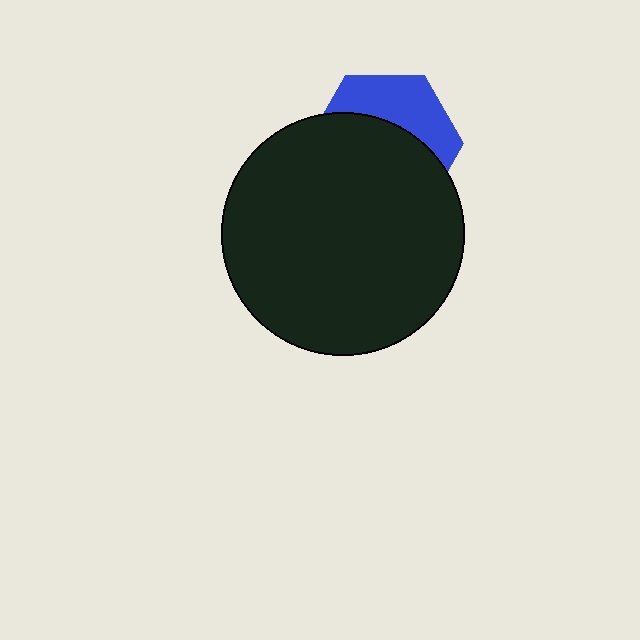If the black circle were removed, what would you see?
You would see the complete blue hexagon.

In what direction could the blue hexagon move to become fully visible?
The blue hexagon could move up. That would shift it out from behind the black circle entirely.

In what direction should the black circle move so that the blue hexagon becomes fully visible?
The black circle should move down. That is the shortest direction to clear the overlap and leave the blue hexagon fully visible.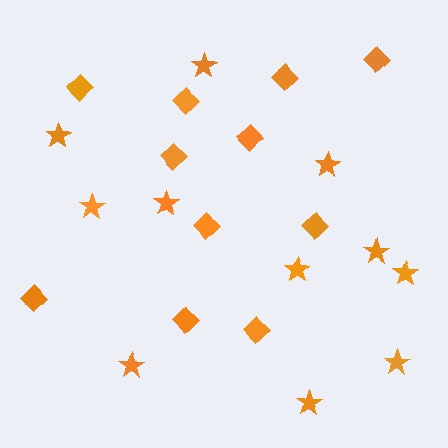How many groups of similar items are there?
There are 2 groups: one group of stars (11) and one group of diamonds (11).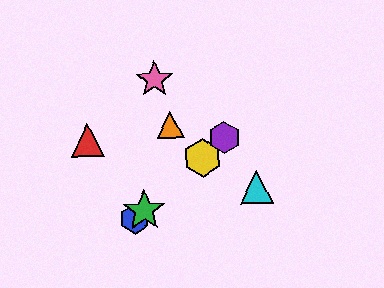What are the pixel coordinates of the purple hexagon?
The purple hexagon is at (225, 138).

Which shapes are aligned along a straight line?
The blue hexagon, the green star, the yellow hexagon, the purple hexagon are aligned along a straight line.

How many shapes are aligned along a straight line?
4 shapes (the blue hexagon, the green star, the yellow hexagon, the purple hexagon) are aligned along a straight line.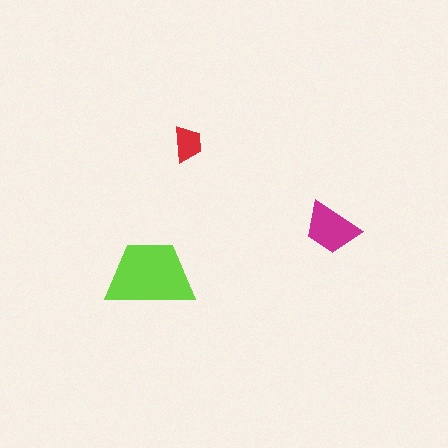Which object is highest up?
The red trapezoid is topmost.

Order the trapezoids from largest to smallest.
the lime one, the magenta one, the red one.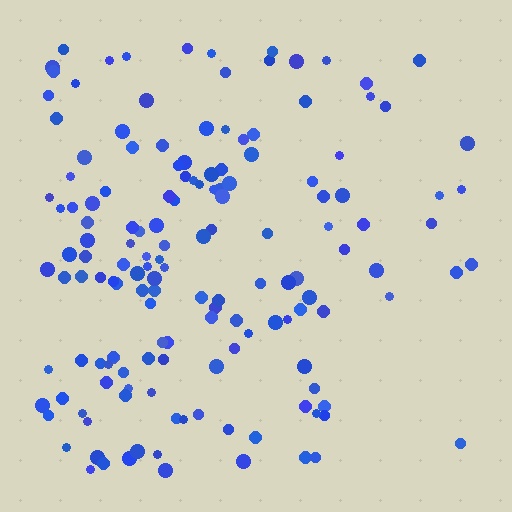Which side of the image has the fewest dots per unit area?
The right.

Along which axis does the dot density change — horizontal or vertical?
Horizontal.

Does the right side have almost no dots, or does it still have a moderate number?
Still a moderate number, just noticeably fewer than the left.